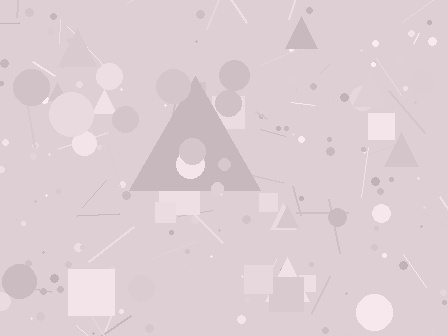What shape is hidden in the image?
A triangle is hidden in the image.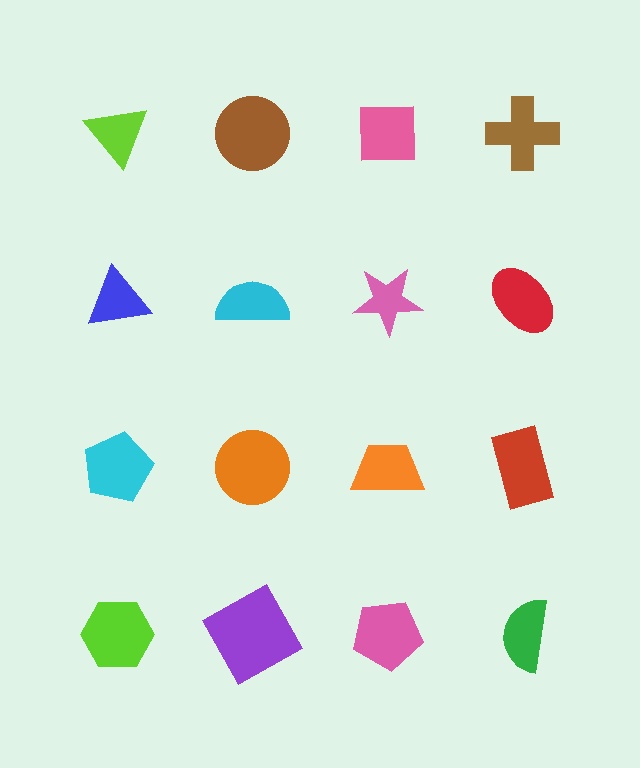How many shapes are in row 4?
4 shapes.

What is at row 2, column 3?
A pink star.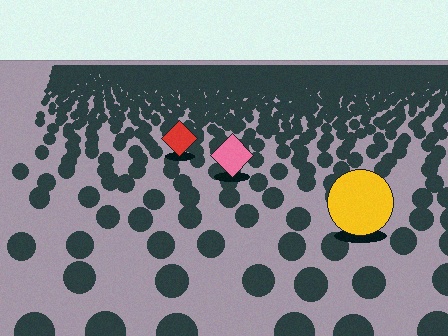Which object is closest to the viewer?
The yellow circle is closest. The texture marks near it are larger and more spread out.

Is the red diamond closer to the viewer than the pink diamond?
No. The pink diamond is closer — you can tell from the texture gradient: the ground texture is coarser near it.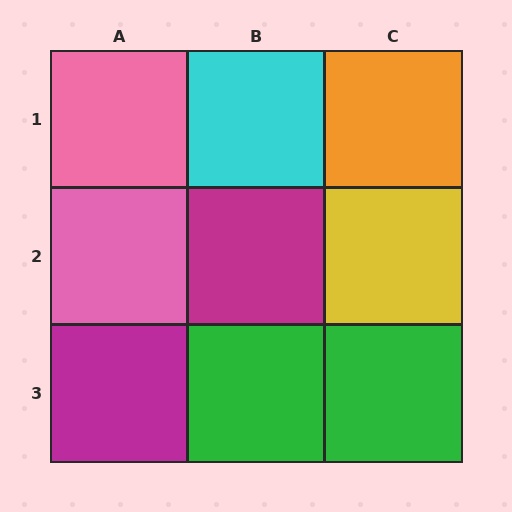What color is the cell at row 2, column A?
Pink.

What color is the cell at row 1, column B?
Cyan.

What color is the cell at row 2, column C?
Yellow.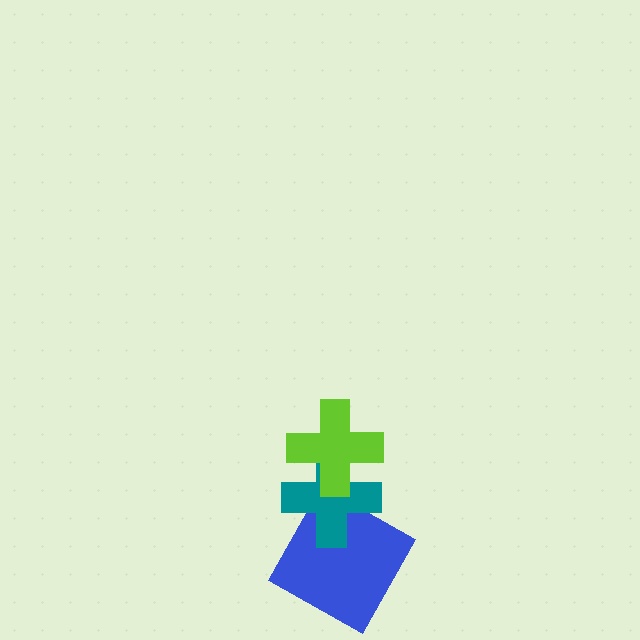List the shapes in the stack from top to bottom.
From top to bottom: the lime cross, the teal cross, the blue square.